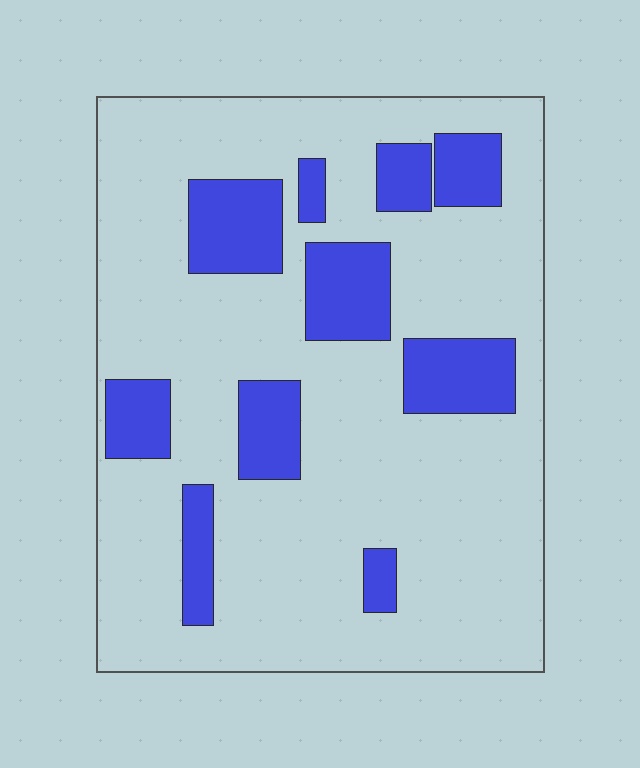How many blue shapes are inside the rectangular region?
10.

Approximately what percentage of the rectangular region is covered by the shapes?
Approximately 20%.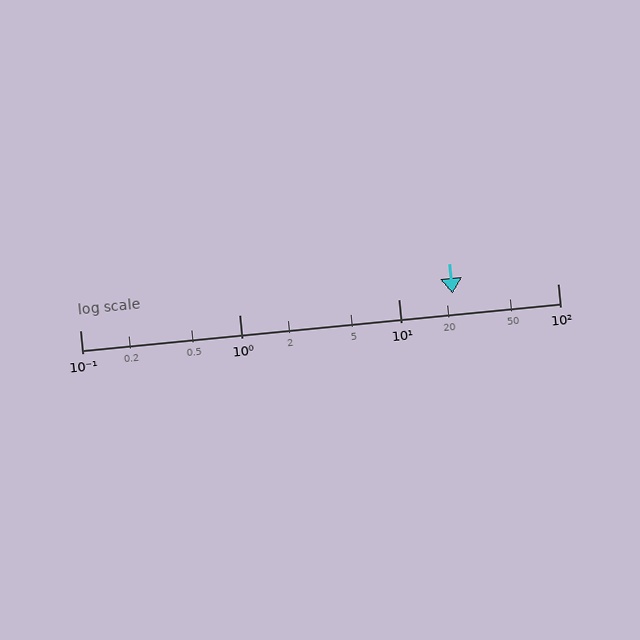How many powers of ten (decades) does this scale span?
The scale spans 3 decades, from 0.1 to 100.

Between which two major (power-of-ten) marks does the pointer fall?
The pointer is between 10 and 100.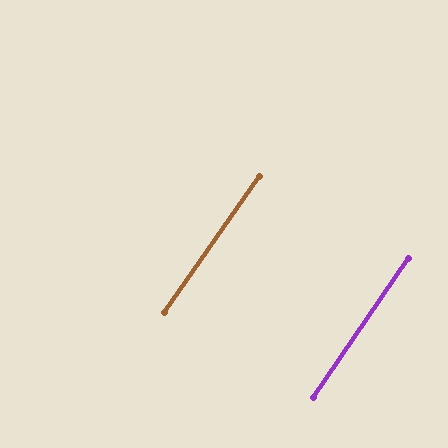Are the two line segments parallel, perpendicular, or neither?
Parallel — their directions differ by only 0.4°.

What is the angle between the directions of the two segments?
Approximately 0 degrees.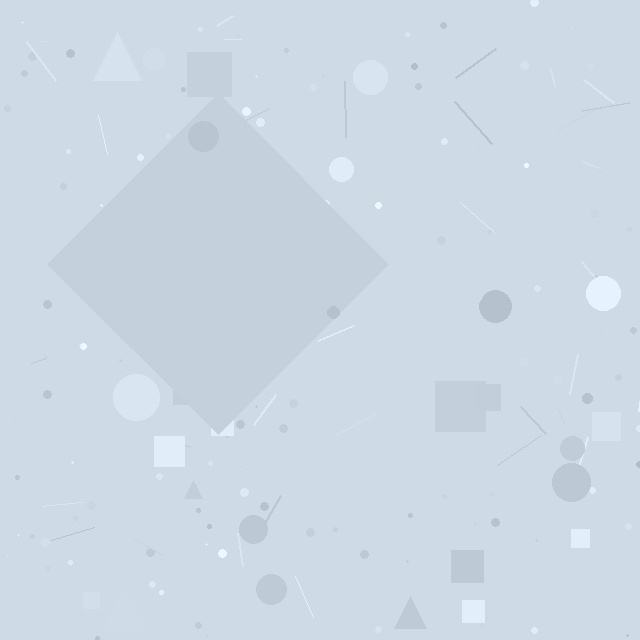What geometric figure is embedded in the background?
A diamond is embedded in the background.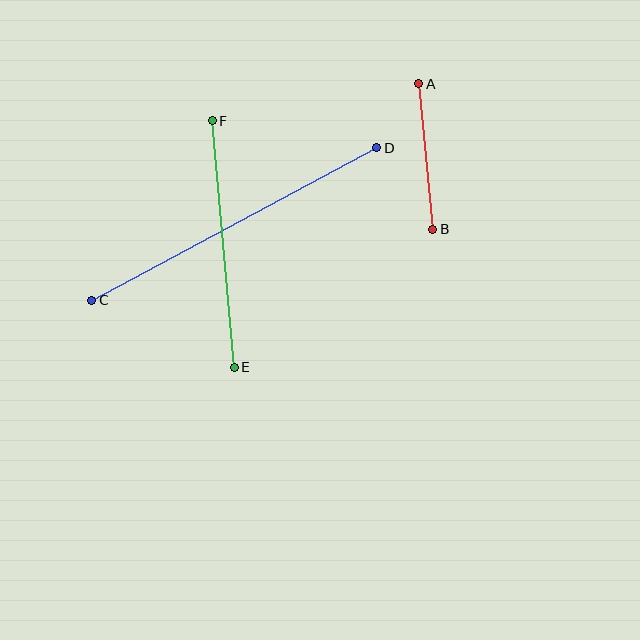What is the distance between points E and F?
The distance is approximately 247 pixels.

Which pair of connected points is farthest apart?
Points C and D are farthest apart.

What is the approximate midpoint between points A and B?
The midpoint is at approximately (426, 156) pixels.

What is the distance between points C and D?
The distance is approximately 323 pixels.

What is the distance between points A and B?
The distance is approximately 146 pixels.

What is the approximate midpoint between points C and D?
The midpoint is at approximately (234, 224) pixels.